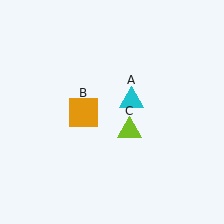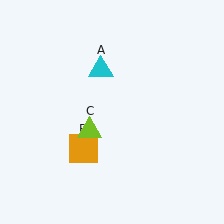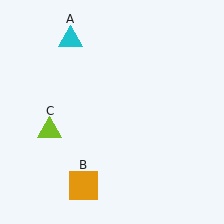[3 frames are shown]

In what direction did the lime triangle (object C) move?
The lime triangle (object C) moved left.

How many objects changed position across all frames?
3 objects changed position: cyan triangle (object A), orange square (object B), lime triangle (object C).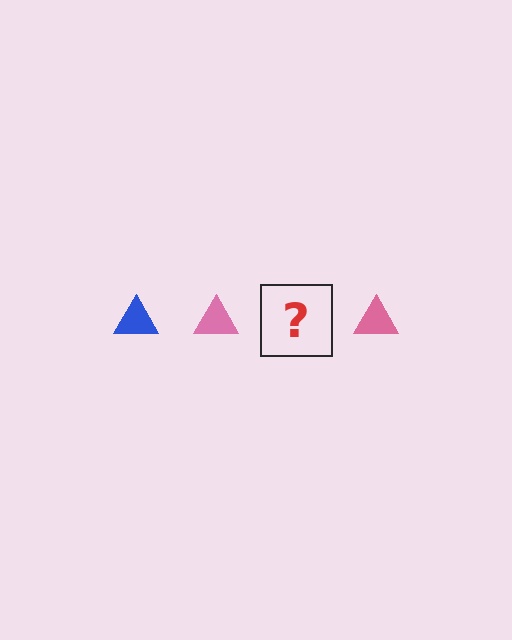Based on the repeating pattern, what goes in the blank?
The blank should be a blue triangle.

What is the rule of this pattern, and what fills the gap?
The rule is that the pattern cycles through blue, pink triangles. The gap should be filled with a blue triangle.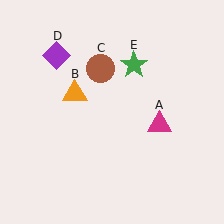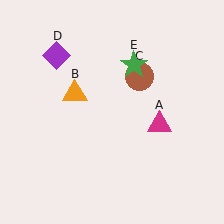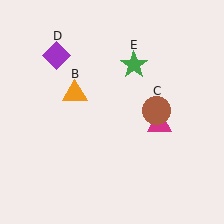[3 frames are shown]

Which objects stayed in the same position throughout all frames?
Magenta triangle (object A) and orange triangle (object B) and purple diamond (object D) and green star (object E) remained stationary.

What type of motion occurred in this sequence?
The brown circle (object C) rotated clockwise around the center of the scene.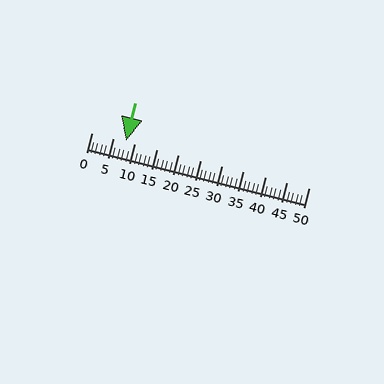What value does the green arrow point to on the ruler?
The green arrow points to approximately 8.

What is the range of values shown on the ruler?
The ruler shows values from 0 to 50.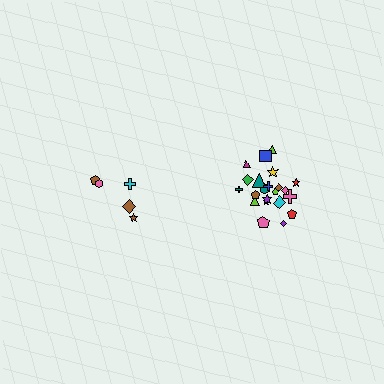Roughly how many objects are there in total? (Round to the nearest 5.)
Roughly 25 objects in total.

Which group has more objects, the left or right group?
The right group.